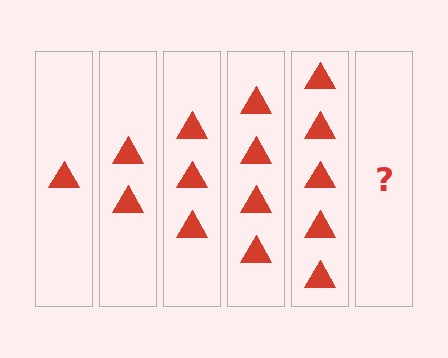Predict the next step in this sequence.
The next step is 6 triangles.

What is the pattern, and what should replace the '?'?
The pattern is that each step adds one more triangle. The '?' should be 6 triangles.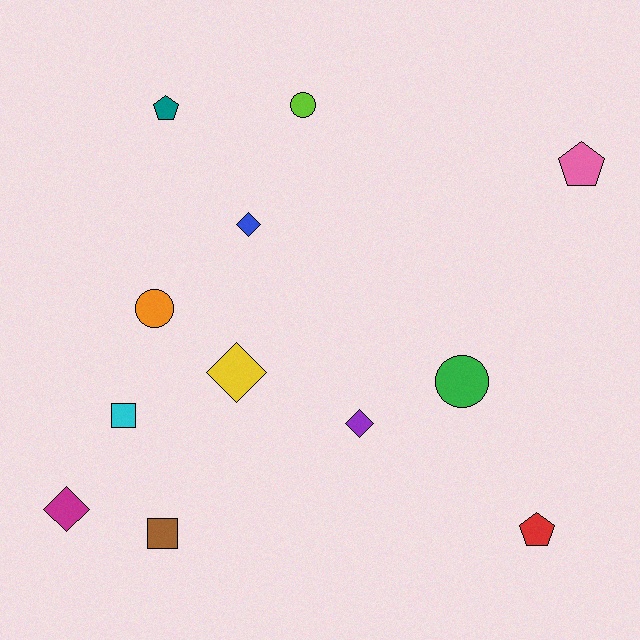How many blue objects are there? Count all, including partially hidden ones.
There is 1 blue object.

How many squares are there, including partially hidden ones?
There are 2 squares.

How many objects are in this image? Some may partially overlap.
There are 12 objects.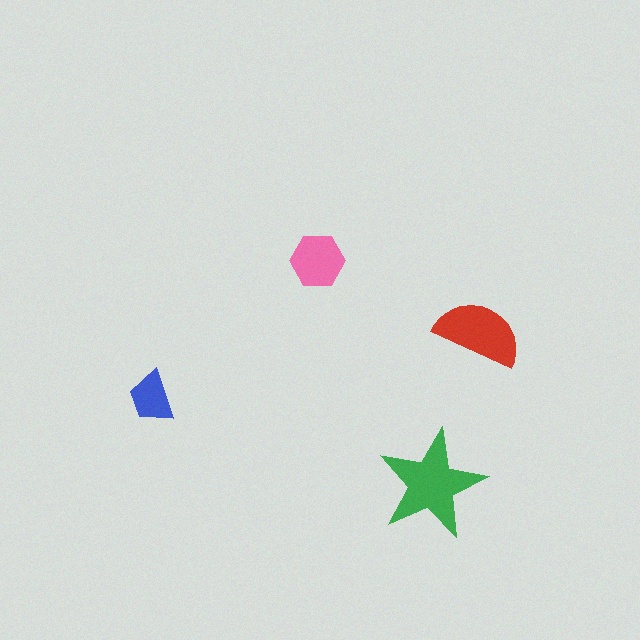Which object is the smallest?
The blue trapezoid.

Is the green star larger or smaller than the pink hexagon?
Larger.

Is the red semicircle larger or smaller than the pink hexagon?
Larger.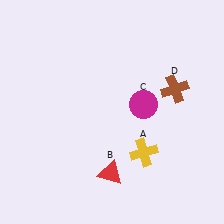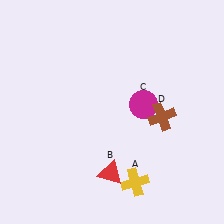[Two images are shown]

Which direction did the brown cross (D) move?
The brown cross (D) moved down.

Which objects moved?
The objects that moved are: the yellow cross (A), the brown cross (D).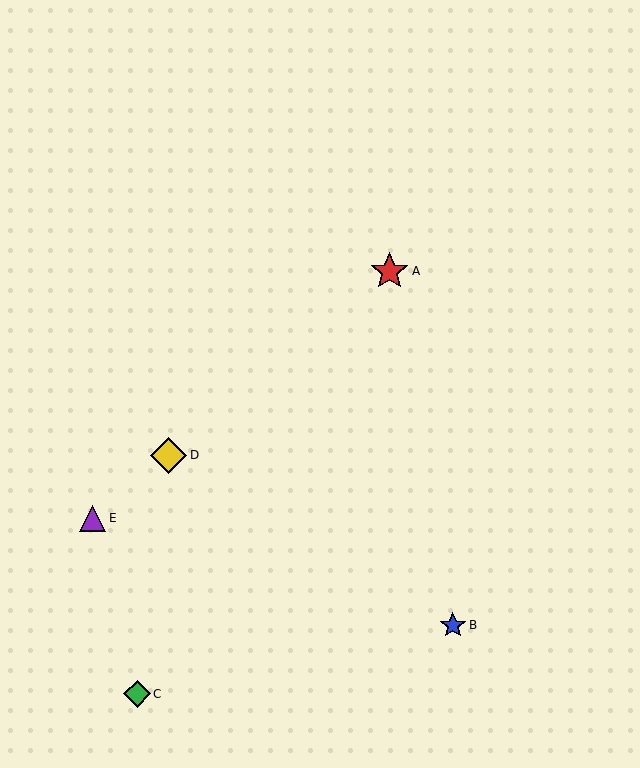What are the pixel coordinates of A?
Object A is at (390, 271).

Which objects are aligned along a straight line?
Objects A, D, E are aligned along a straight line.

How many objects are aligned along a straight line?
3 objects (A, D, E) are aligned along a straight line.